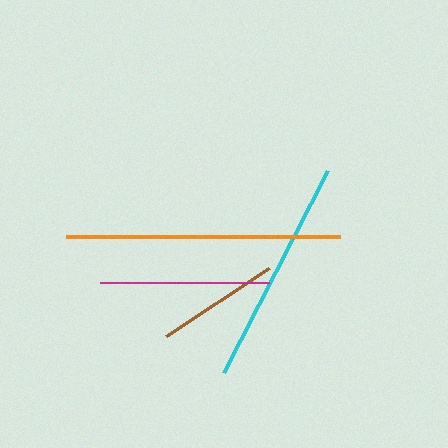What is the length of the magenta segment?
The magenta segment is approximately 169 pixels long.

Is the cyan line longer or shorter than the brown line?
The cyan line is longer than the brown line.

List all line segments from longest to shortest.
From longest to shortest: orange, cyan, magenta, brown.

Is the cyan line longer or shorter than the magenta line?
The cyan line is longer than the magenta line.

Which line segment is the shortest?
The brown line is the shortest at approximately 123 pixels.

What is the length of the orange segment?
The orange segment is approximately 275 pixels long.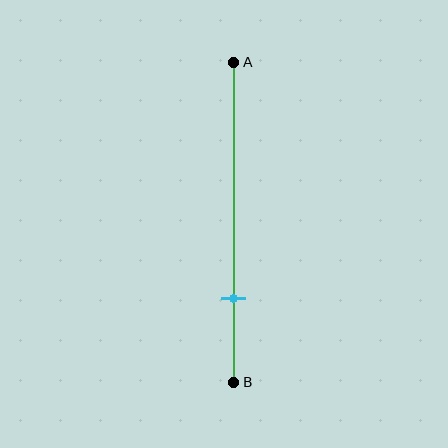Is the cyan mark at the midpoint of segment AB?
No, the mark is at about 75% from A, not at the 50% midpoint.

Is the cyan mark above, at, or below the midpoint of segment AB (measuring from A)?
The cyan mark is below the midpoint of segment AB.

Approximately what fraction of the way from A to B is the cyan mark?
The cyan mark is approximately 75% of the way from A to B.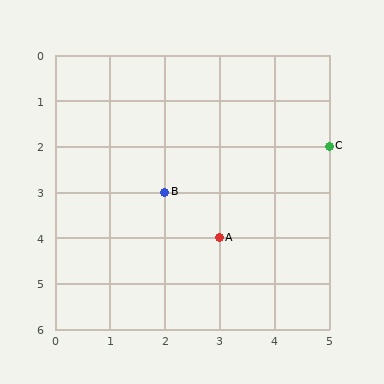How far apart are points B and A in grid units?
Points B and A are 1 column and 1 row apart (about 1.4 grid units diagonally).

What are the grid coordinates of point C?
Point C is at grid coordinates (5, 2).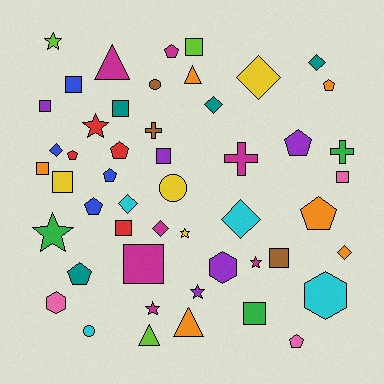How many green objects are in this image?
There are 3 green objects.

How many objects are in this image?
There are 50 objects.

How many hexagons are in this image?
There are 3 hexagons.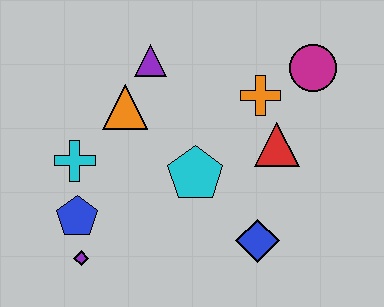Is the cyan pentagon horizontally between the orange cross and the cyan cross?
Yes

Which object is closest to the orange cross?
The red triangle is closest to the orange cross.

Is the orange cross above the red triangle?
Yes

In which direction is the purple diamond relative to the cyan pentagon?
The purple diamond is to the left of the cyan pentagon.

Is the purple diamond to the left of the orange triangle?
Yes